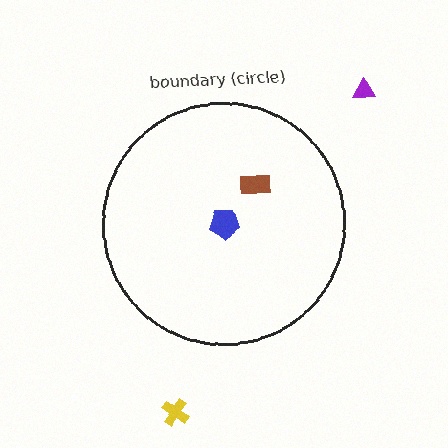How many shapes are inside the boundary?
2 inside, 2 outside.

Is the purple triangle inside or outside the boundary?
Outside.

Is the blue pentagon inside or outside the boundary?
Inside.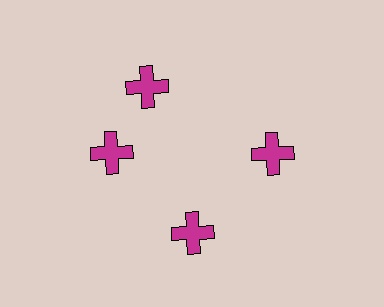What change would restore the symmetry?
The symmetry would be restored by rotating it back into even spacing with its neighbors so that all 4 crosses sit at equal angles and equal distance from the center.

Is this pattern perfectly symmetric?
No. The 4 magenta crosses are arranged in a ring, but one element near the 12 o'clock position is rotated out of alignment along the ring, breaking the 4-fold rotational symmetry.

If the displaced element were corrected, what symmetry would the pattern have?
It would have 4-fold rotational symmetry — the pattern would map onto itself every 90 degrees.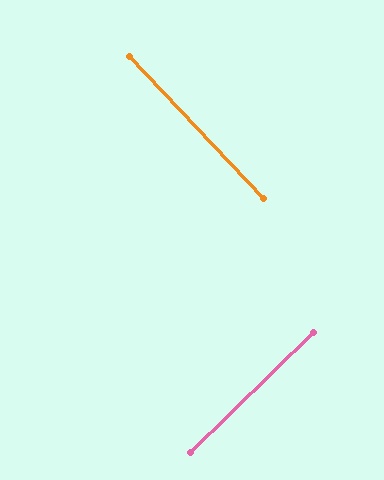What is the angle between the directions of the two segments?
Approximately 89 degrees.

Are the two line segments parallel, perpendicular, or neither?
Perpendicular — they meet at approximately 89°.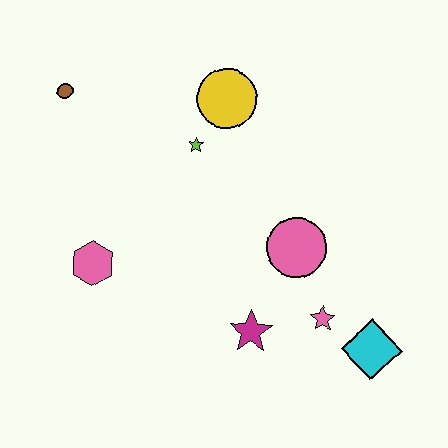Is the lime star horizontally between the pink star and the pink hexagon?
Yes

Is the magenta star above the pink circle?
No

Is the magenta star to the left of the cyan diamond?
Yes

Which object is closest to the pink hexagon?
The lime star is closest to the pink hexagon.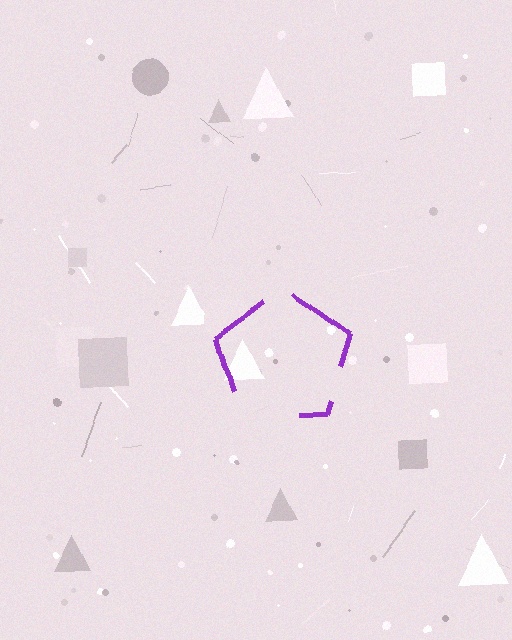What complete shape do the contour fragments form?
The contour fragments form a pentagon.